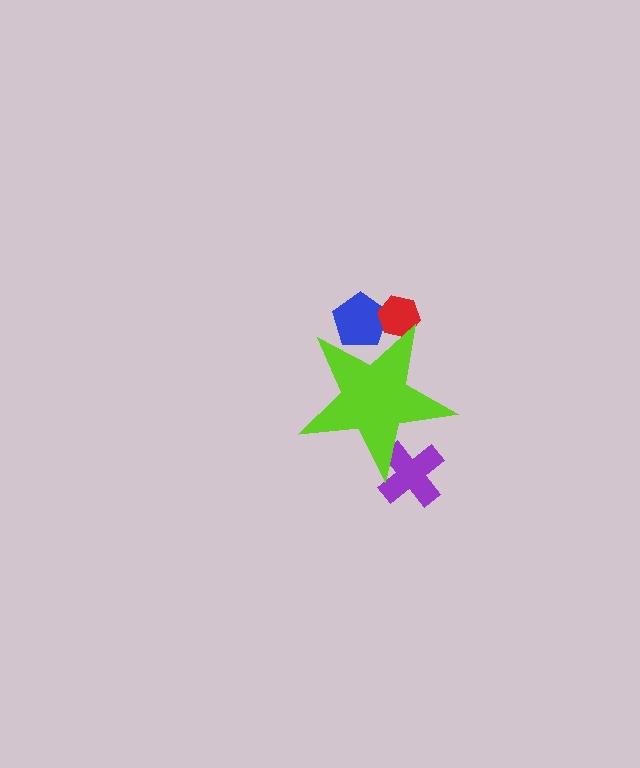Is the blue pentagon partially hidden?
Yes, the blue pentagon is partially hidden behind the lime star.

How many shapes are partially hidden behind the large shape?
3 shapes are partially hidden.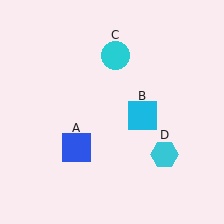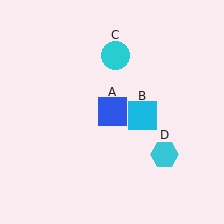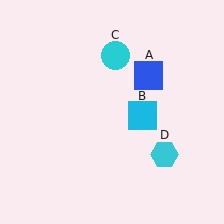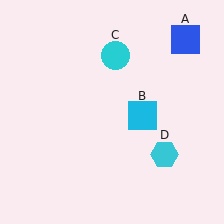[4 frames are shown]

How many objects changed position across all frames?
1 object changed position: blue square (object A).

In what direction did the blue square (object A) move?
The blue square (object A) moved up and to the right.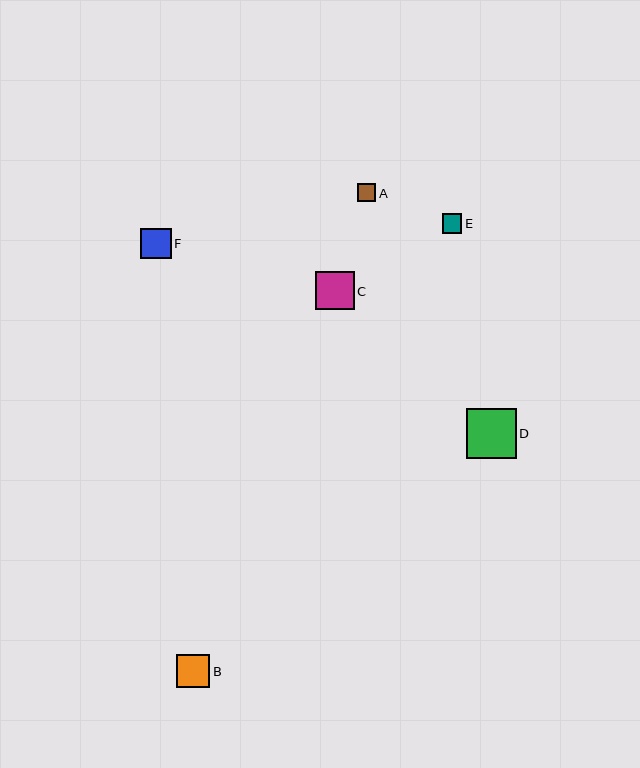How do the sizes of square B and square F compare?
Square B and square F are approximately the same size.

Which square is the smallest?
Square A is the smallest with a size of approximately 18 pixels.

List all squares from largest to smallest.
From largest to smallest: D, C, B, F, E, A.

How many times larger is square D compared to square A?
Square D is approximately 2.7 times the size of square A.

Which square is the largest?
Square D is the largest with a size of approximately 50 pixels.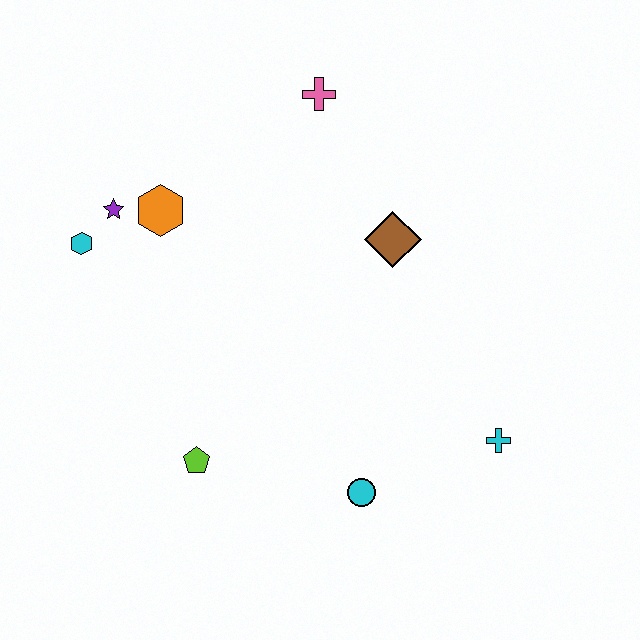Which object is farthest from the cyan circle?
The pink cross is farthest from the cyan circle.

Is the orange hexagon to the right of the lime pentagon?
No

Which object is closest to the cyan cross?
The cyan circle is closest to the cyan cross.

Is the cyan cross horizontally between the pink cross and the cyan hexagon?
No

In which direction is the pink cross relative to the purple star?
The pink cross is to the right of the purple star.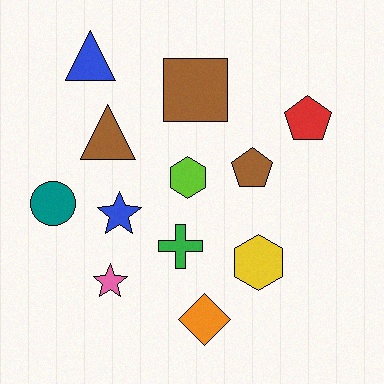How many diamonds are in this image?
There is 1 diamond.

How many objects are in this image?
There are 12 objects.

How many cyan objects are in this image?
There are no cyan objects.